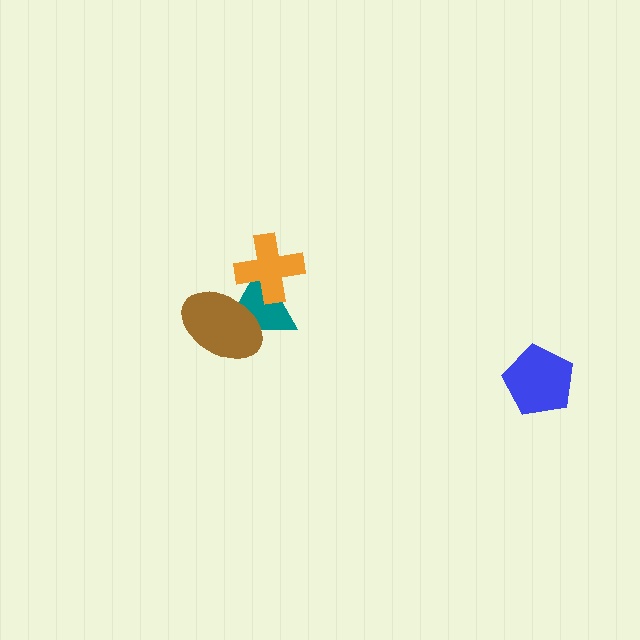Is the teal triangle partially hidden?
Yes, it is partially covered by another shape.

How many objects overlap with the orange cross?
1 object overlaps with the orange cross.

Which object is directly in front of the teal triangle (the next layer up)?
The brown ellipse is directly in front of the teal triangle.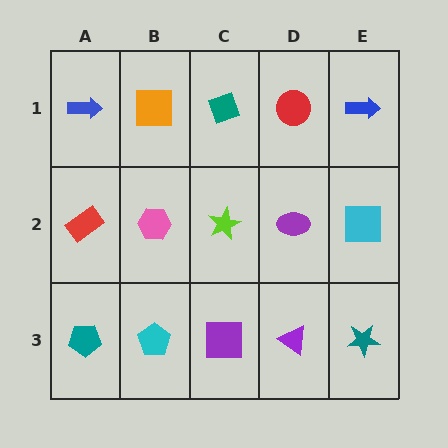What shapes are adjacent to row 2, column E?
A blue arrow (row 1, column E), a teal star (row 3, column E), a purple ellipse (row 2, column D).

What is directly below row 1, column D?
A purple ellipse.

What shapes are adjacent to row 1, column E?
A cyan square (row 2, column E), a red circle (row 1, column D).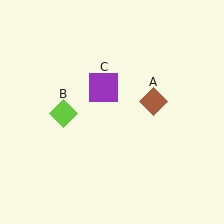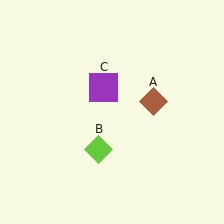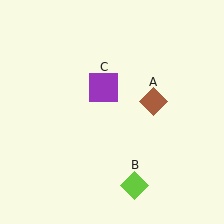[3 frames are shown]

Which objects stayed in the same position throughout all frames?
Brown diamond (object A) and purple square (object C) remained stationary.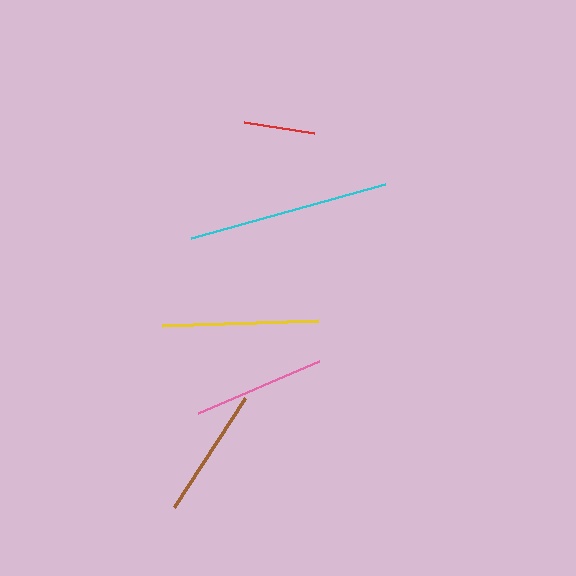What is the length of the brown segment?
The brown segment is approximately 130 pixels long.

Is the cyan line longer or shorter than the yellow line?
The cyan line is longer than the yellow line.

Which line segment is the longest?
The cyan line is the longest at approximately 201 pixels.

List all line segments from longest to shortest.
From longest to shortest: cyan, yellow, pink, brown, red.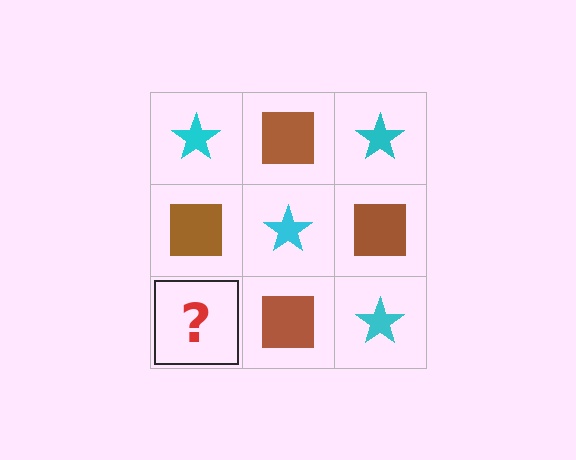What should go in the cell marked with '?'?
The missing cell should contain a cyan star.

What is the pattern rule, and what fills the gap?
The rule is that it alternates cyan star and brown square in a checkerboard pattern. The gap should be filled with a cyan star.